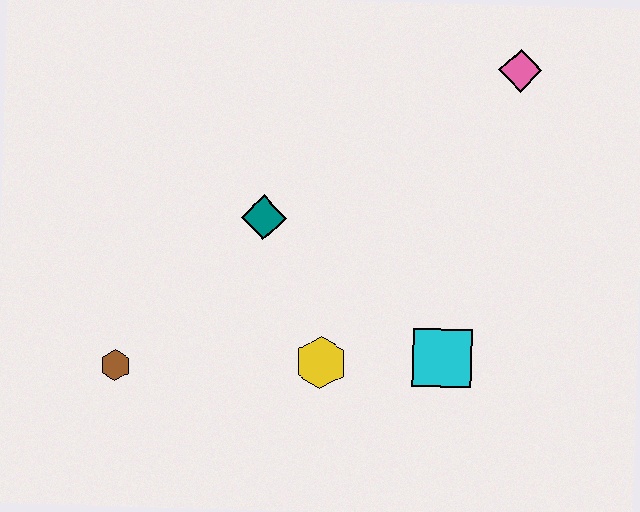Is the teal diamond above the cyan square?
Yes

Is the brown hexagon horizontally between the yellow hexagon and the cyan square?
No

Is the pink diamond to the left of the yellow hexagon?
No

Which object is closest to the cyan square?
The yellow hexagon is closest to the cyan square.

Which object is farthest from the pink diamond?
The brown hexagon is farthest from the pink diamond.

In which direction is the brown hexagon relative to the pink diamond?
The brown hexagon is to the left of the pink diamond.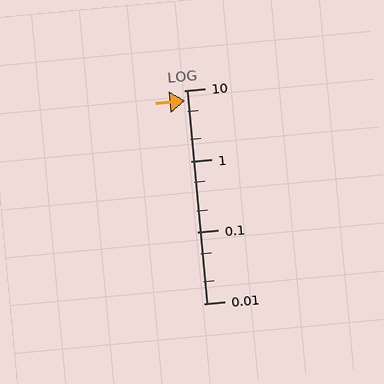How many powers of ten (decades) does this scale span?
The scale spans 3 decades, from 0.01 to 10.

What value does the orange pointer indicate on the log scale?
The pointer indicates approximately 7.2.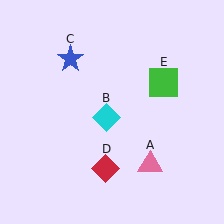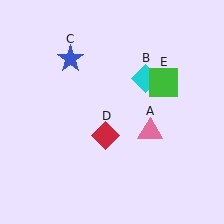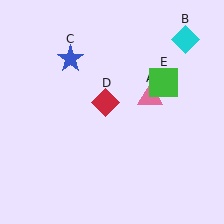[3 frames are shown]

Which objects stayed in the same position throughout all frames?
Blue star (object C) and green square (object E) remained stationary.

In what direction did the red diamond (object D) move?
The red diamond (object D) moved up.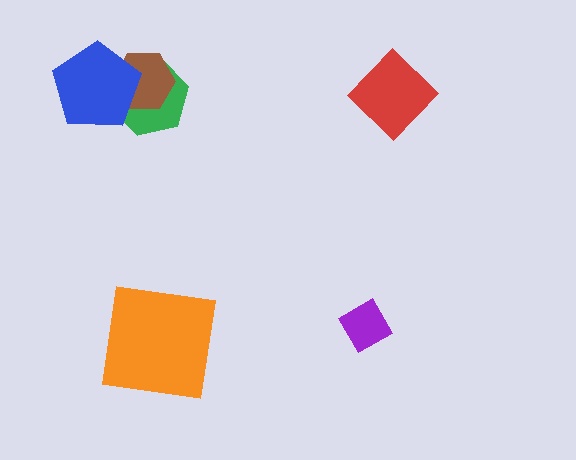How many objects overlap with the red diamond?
0 objects overlap with the red diamond.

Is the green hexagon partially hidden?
Yes, it is partially covered by another shape.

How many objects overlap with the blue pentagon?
2 objects overlap with the blue pentagon.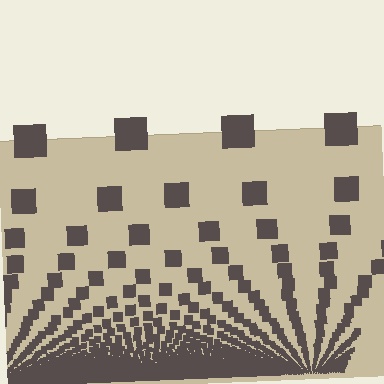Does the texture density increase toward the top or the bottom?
Density increases toward the bottom.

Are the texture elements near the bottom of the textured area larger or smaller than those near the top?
Smaller. The gradient is inverted — elements near the bottom are smaller and denser.